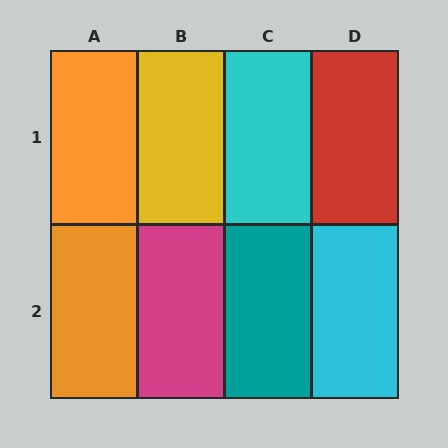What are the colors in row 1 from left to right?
Orange, yellow, cyan, red.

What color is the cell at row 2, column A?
Orange.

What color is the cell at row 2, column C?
Teal.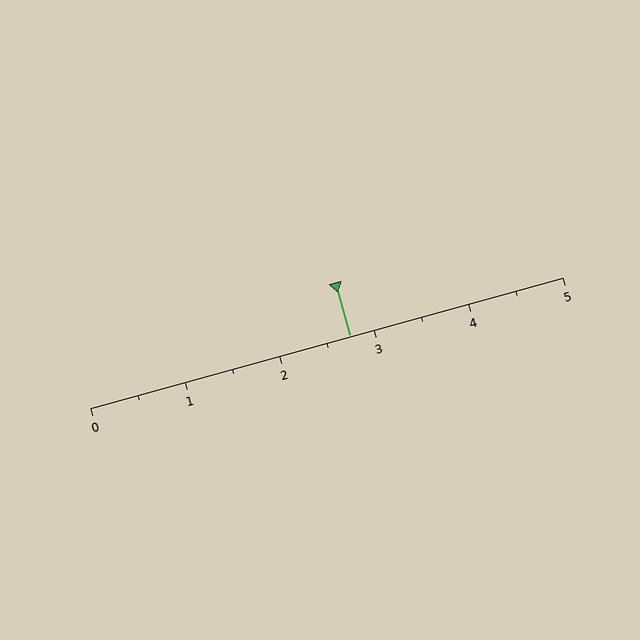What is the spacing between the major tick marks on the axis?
The major ticks are spaced 1 apart.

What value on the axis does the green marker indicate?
The marker indicates approximately 2.8.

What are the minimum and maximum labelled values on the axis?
The axis runs from 0 to 5.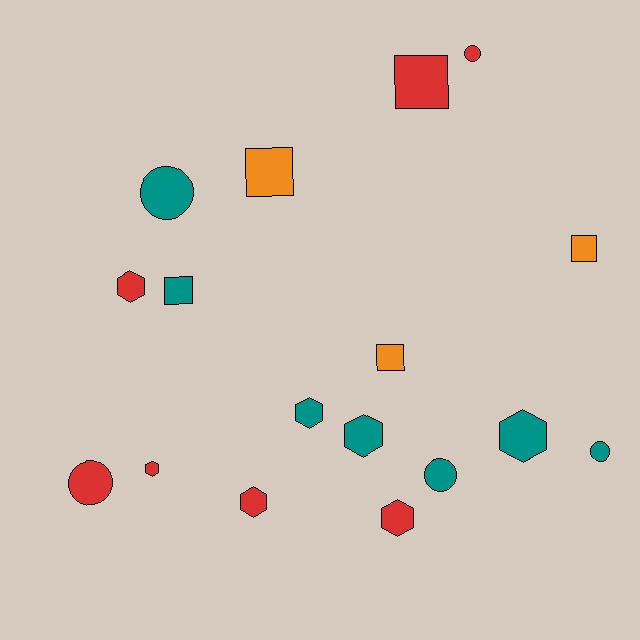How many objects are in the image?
There are 17 objects.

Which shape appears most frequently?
Hexagon, with 7 objects.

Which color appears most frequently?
Red, with 7 objects.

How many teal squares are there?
There is 1 teal square.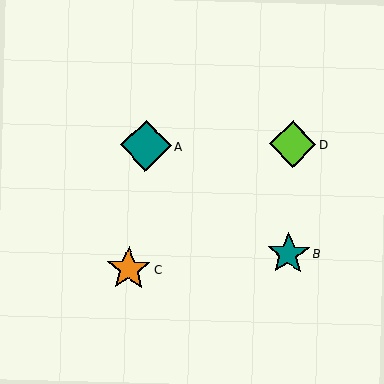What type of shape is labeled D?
Shape D is a lime diamond.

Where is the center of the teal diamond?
The center of the teal diamond is at (146, 146).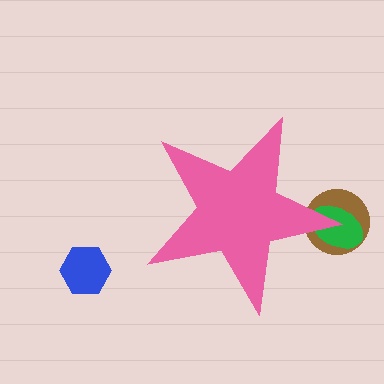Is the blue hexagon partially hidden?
No, the blue hexagon is fully visible.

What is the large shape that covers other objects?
A pink star.